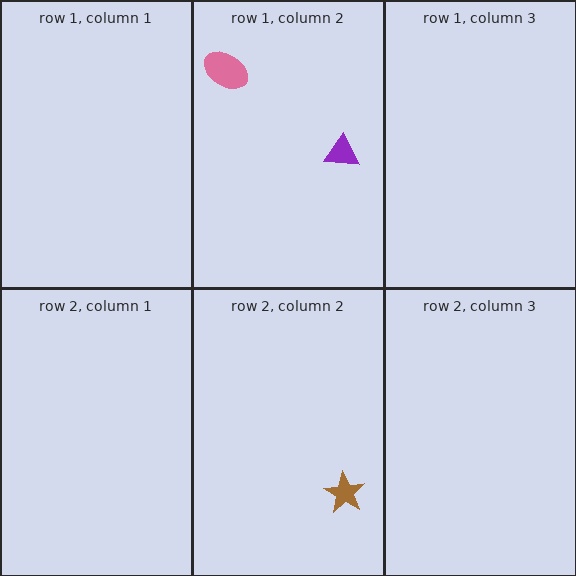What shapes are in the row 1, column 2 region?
The purple triangle, the pink ellipse.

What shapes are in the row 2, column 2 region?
The brown star.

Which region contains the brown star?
The row 2, column 2 region.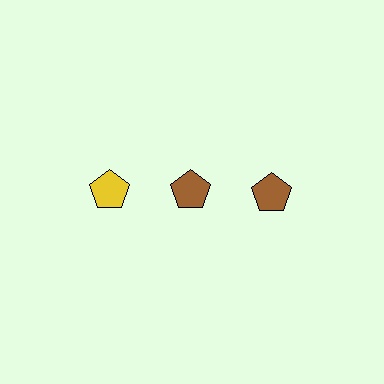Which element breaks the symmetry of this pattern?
The yellow pentagon in the top row, leftmost column breaks the symmetry. All other shapes are brown pentagons.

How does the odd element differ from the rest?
It has a different color: yellow instead of brown.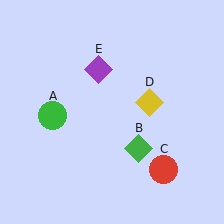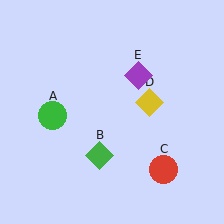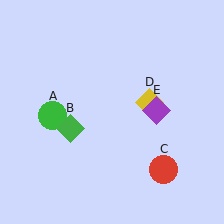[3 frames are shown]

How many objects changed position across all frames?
2 objects changed position: green diamond (object B), purple diamond (object E).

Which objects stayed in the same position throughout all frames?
Green circle (object A) and red circle (object C) and yellow diamond (object D) remained stationary.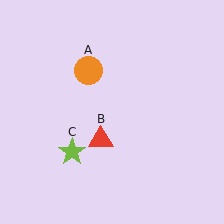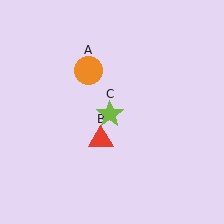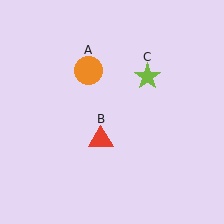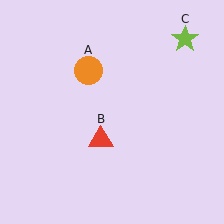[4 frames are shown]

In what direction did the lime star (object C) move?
The lime star (object C) moved up and to the right.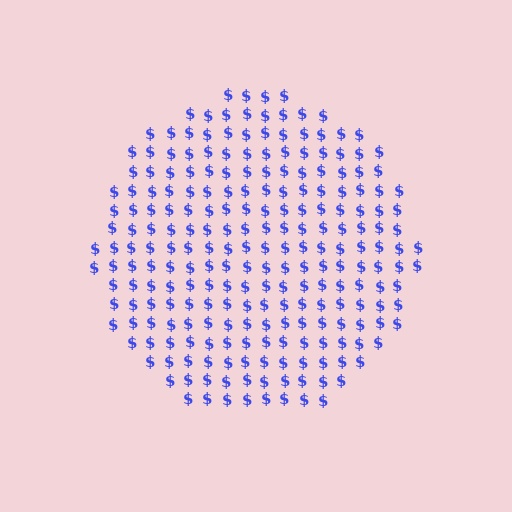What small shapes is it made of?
It is made of small dollar signs.